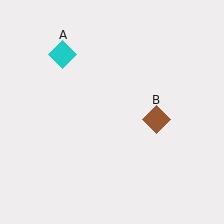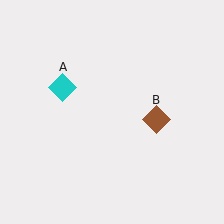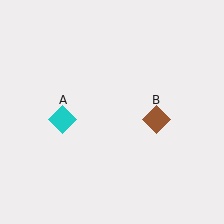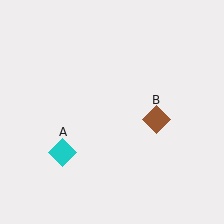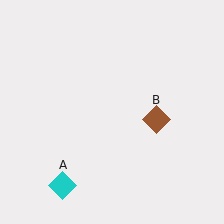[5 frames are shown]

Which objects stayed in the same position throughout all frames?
Brown diamond (object B) remained stationary.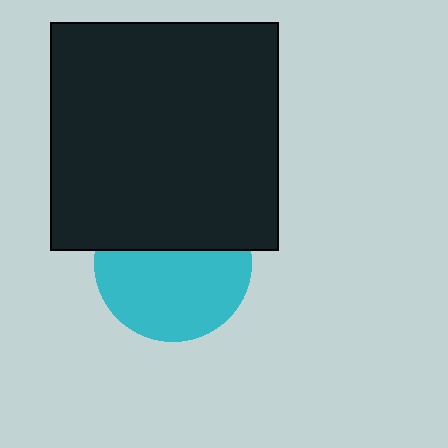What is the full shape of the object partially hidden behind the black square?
The partially hidden object is a cyan circle.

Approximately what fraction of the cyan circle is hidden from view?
Roughly 41% of the cyan circle is hidden behind the black square.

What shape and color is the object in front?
The object in front is a black square.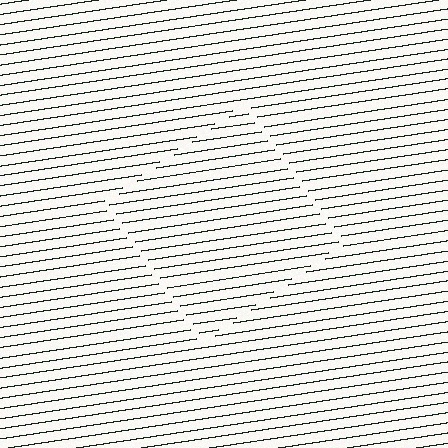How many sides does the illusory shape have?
4 sides — the line-ends trace a square.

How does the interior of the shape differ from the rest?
The interior of the shape contains the same grating, shifted by half a period — the contour is defined by the phase discontinuity where line-ends from the inner and outer gratings abut.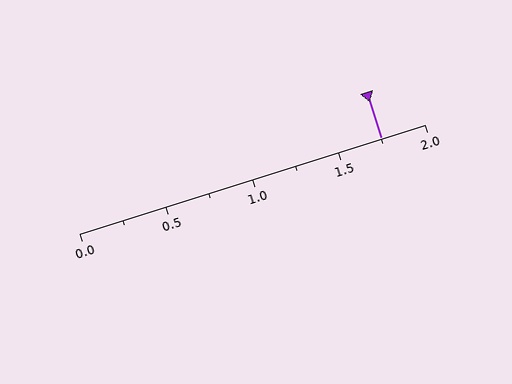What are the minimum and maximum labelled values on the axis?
The axis runs from 0.0 to 2.0.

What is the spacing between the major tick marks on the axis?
The major ticks are spaced 0.5 apart.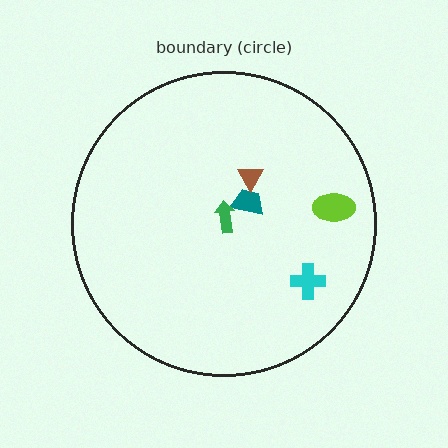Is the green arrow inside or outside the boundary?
Inside.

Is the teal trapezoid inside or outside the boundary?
Inside.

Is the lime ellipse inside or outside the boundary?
Inside.